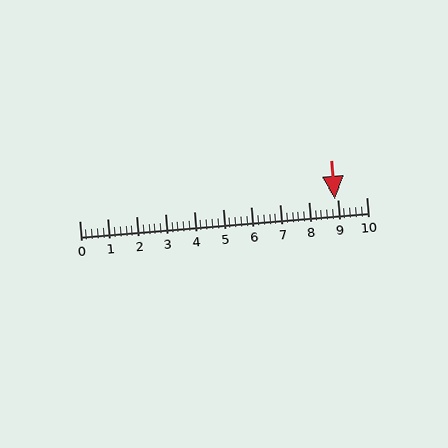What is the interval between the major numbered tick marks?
The major tick marks are spaced 1 units apart.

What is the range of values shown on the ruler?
The ruler shows values from 0 to 10.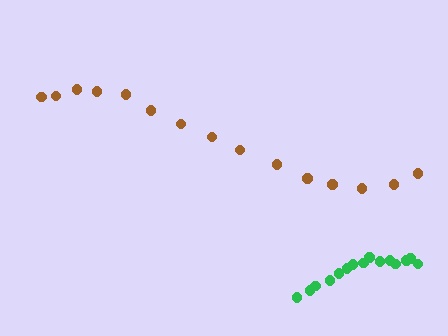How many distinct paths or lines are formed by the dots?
There are 2 distinct paths.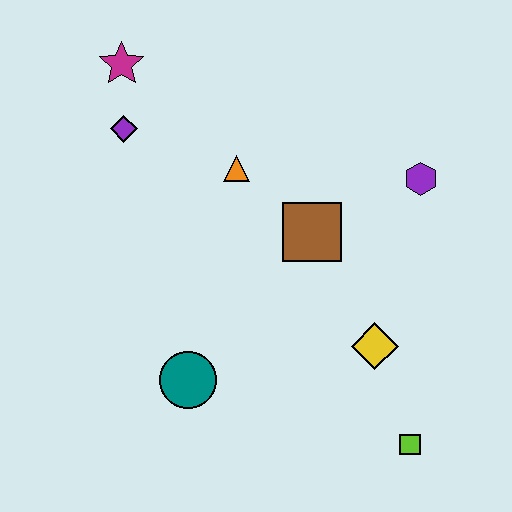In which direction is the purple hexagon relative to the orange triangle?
The purple hexagon is to the right of the orange triangle.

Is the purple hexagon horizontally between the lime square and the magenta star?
No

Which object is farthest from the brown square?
The magenta star is farthest from the brown square.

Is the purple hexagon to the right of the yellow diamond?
Yes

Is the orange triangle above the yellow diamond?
Yes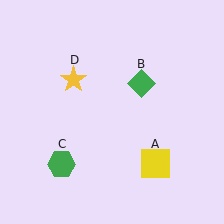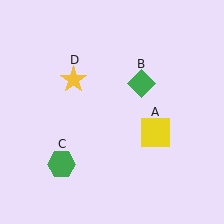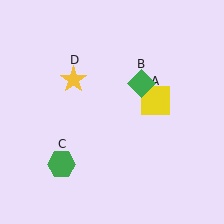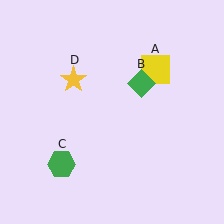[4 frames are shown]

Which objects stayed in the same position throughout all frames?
Green diamond (object B) and green hexagon (object C) and yellow star (object D) remained stationary.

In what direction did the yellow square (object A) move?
The yellow square (object A) moved up.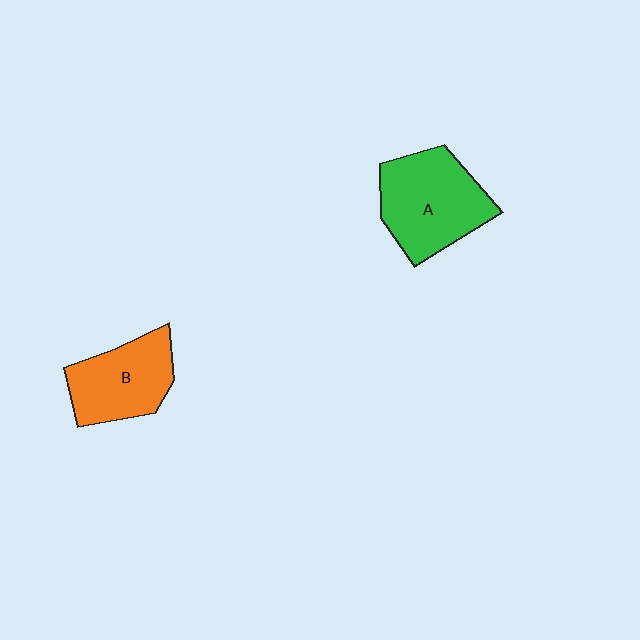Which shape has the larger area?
Shape A (green).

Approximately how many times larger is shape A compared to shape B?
Approximately 1.2 times.